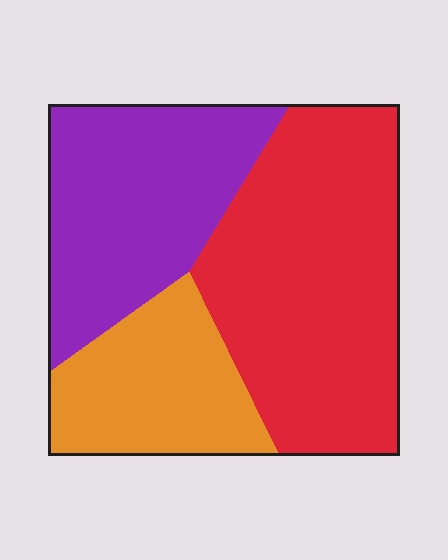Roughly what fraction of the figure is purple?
Purple takes up between a quarter and a half of the figure.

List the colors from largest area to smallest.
From largest to smallest: red, purple, orange.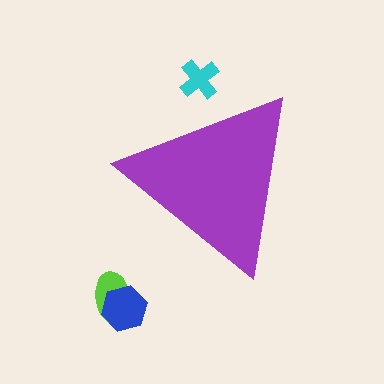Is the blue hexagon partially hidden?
No, the blue hexagon is fully visible.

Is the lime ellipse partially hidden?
No, the lime ellipse is fully visible.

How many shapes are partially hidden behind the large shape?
1 shape is partially hidden.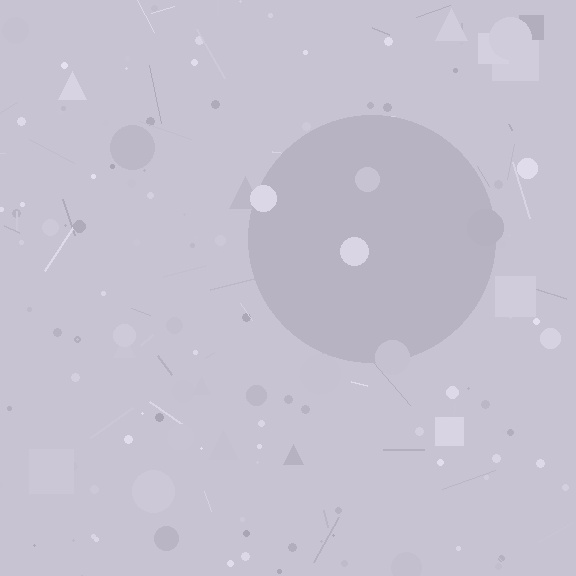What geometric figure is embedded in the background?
A circle is embedded in the background.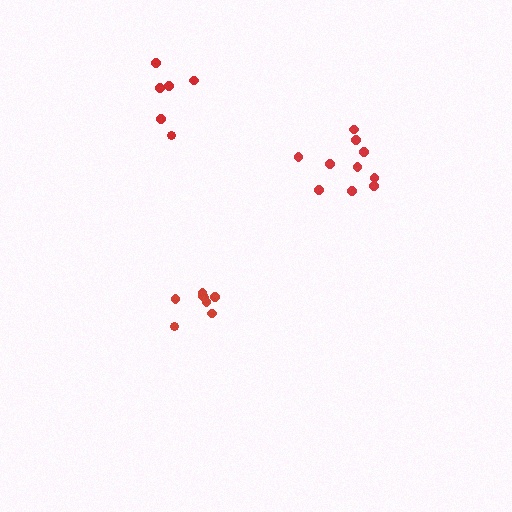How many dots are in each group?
Group 1: 7 dots, Group 2: 8 dots, Group 3: 10 dots (25 total).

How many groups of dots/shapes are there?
There are 3 groups.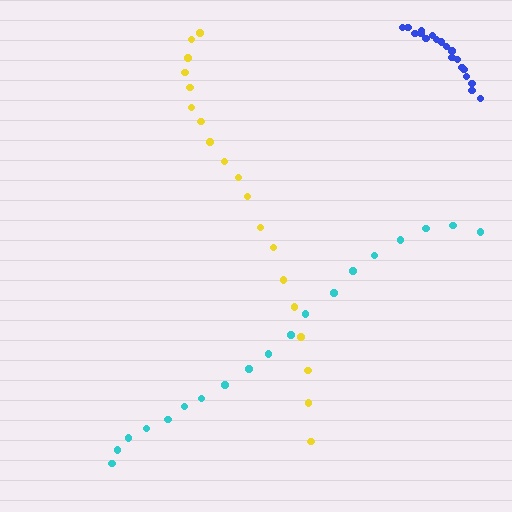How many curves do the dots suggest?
There are 3 distinct paths.